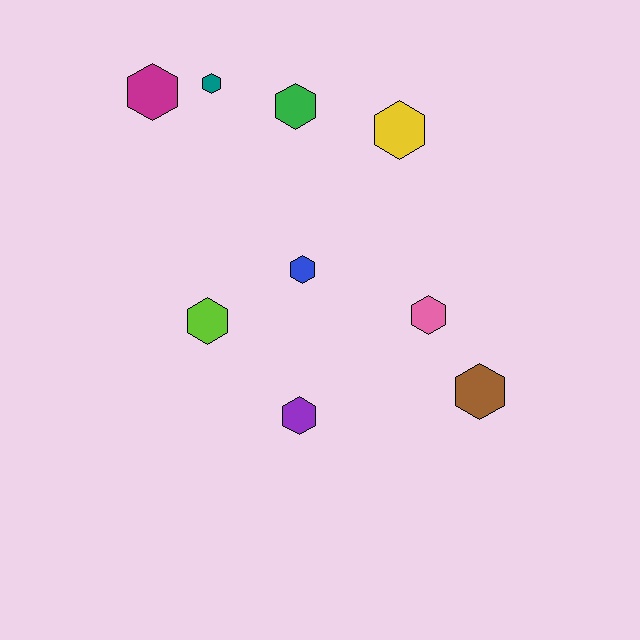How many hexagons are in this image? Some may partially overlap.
There are 9 hexagons.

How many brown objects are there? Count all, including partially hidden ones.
There is 1 brown object.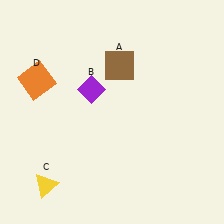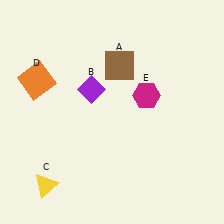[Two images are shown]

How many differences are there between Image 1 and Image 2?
There is 1 difference between the two images.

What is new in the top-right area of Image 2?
A magenta hexagon (E) was added in the top-right area of Image 2.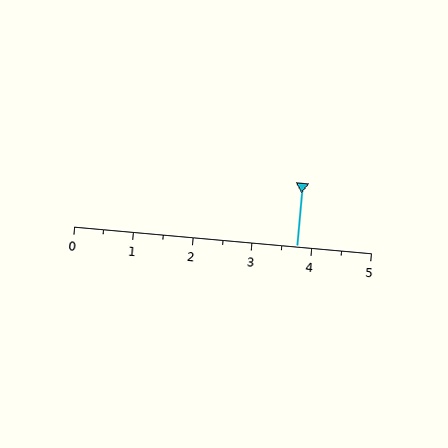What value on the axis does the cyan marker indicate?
The marker indicates approximately 3.8.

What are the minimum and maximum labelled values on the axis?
The axis runs from 0 to 5.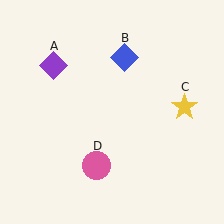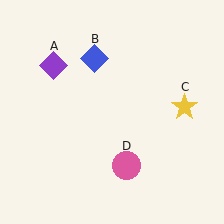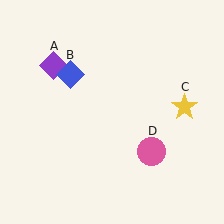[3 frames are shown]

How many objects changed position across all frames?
2 objects changed position: blue diamond (object B), pink circle (object D).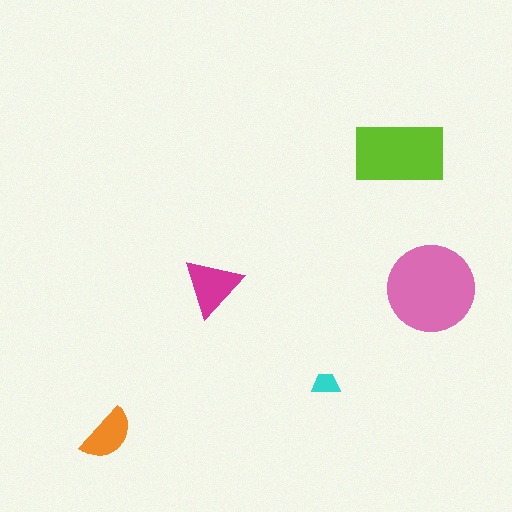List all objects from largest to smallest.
The pink circle, the lime rectangle, the magenta triangle, the orange semicircle, the cyan trapezoid.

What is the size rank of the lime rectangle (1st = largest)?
2nd.